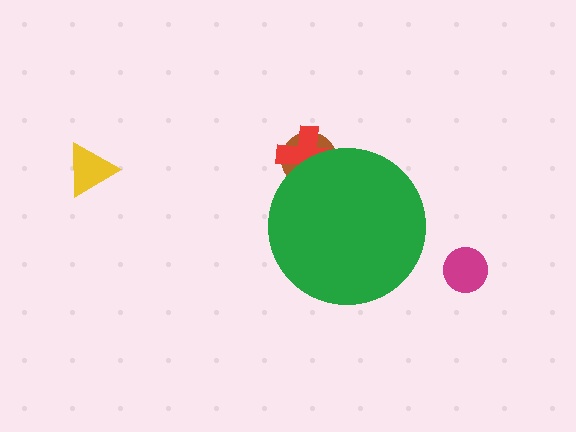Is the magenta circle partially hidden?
No, the magenta circle is fully visible.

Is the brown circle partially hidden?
Yes, the brown circle is partially hidden behind the green circle.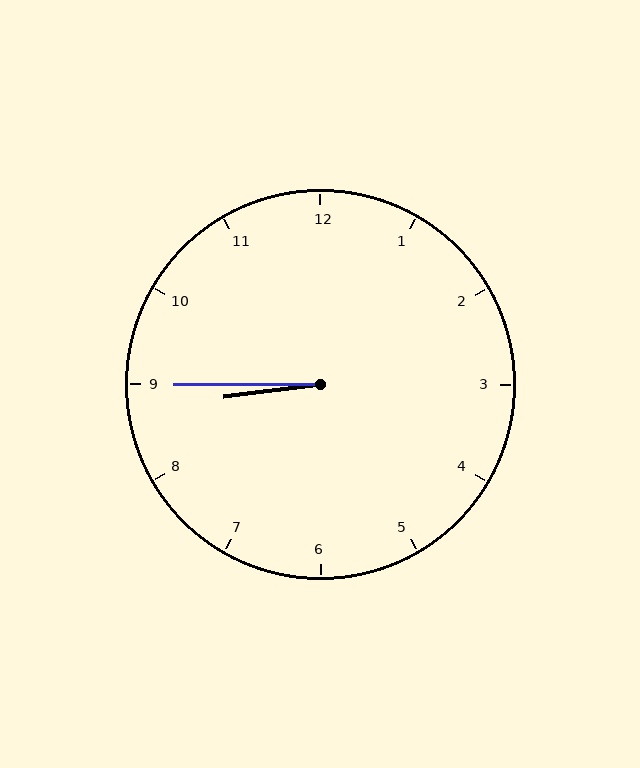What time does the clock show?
8:45.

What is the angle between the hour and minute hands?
Approximately 8 degrees.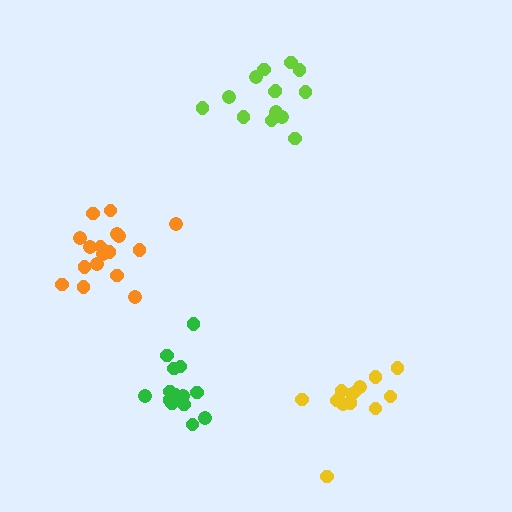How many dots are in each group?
Group 1: 14 dots, Group 2: 17 dots, Group 3: 13 dots, Group 4: 14 dots (58 total).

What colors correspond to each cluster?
The clusters are colored: lime, orange, yellow, green.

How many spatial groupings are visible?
There are 4 spatial groupings.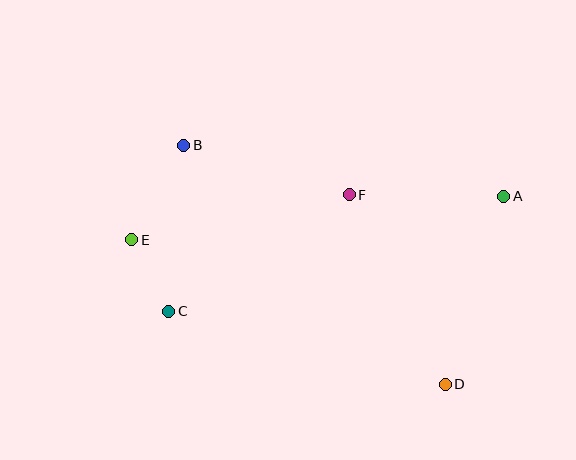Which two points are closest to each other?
Points C and E are closest to each other.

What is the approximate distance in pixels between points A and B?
The distance between A and B is approximately 324 pixels.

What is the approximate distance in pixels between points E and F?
The distance between E and F is approximately 222 pixels.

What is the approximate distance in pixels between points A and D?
The distance between A and D is approximately 197 pixels.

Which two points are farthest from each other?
Points A and E are farthest from each other.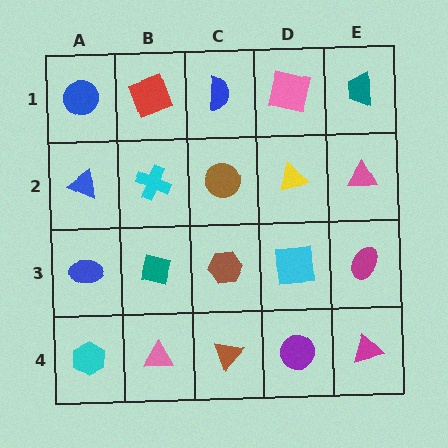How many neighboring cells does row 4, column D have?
3.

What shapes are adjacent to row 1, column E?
A pink triangle (row 2, column E), a pink square (row 1, column D).